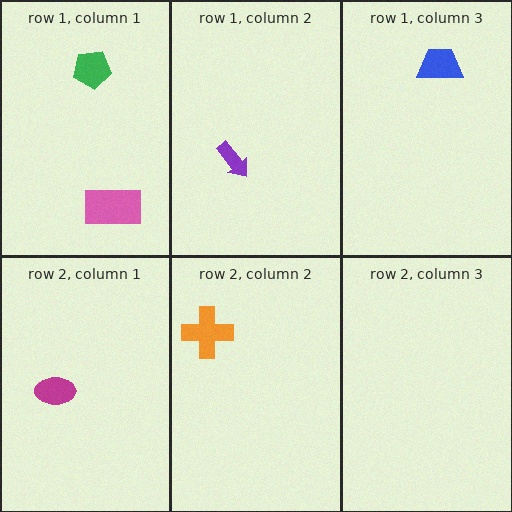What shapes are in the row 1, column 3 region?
The blue trapezoid.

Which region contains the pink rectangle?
The row 1, column 1 region.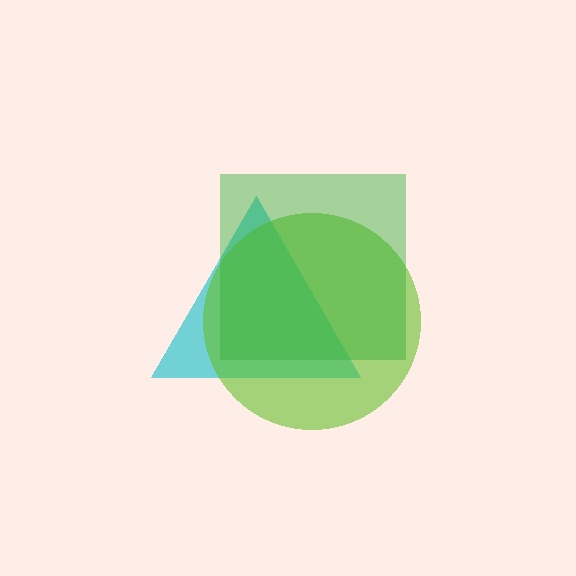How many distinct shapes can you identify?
There are 3 distinct shapes: a cyan triangle, a lime circle, a green square.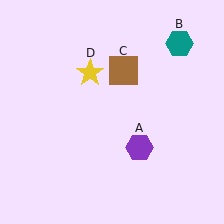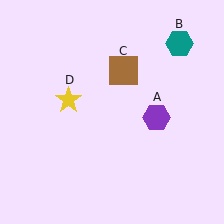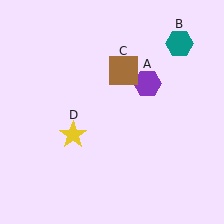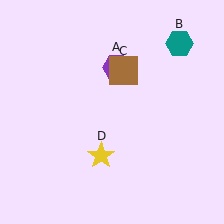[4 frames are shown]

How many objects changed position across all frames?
2 objects changed position: purple hexagon (object A), yellow star (object D).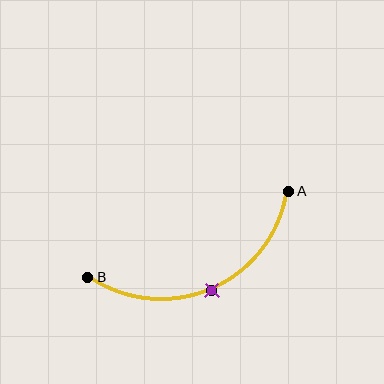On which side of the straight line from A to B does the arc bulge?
The arc bulges below the straight line connecting A and B.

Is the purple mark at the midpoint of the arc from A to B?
Yes. The purple mark lies on the arc at equal arc-length from both A and B — it is the arc midpoint.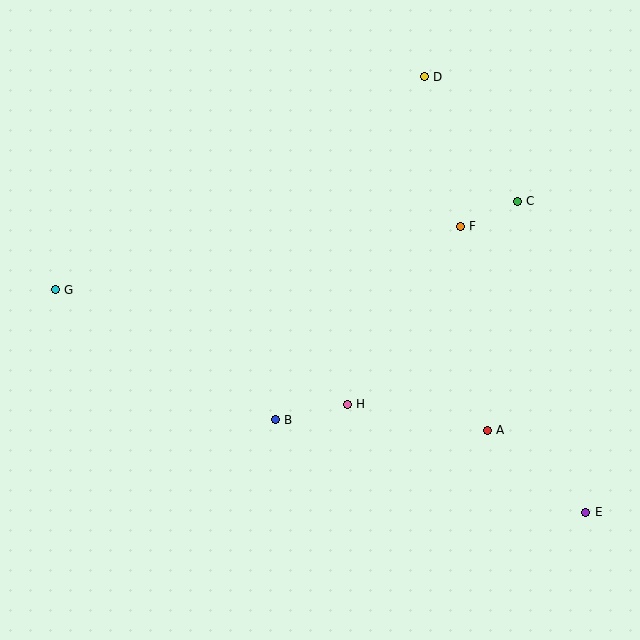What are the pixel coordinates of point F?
Point F is at (460, 226).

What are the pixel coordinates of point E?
Point E is at (586, 512).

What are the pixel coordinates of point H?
Point H is at (347, 404).